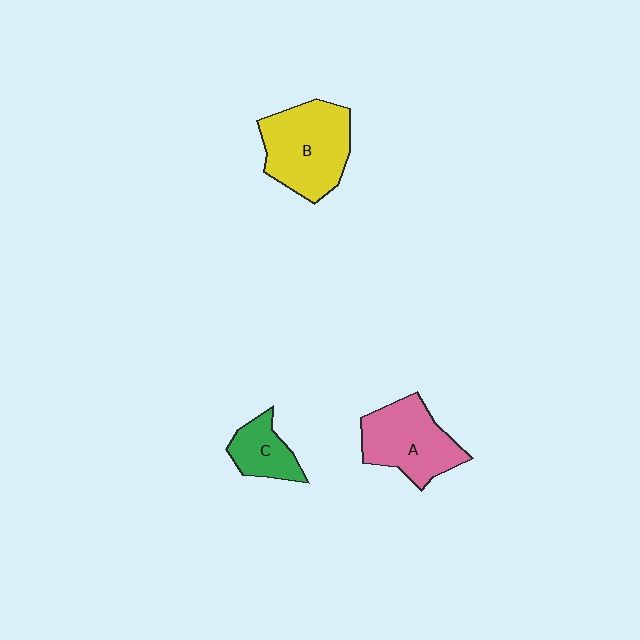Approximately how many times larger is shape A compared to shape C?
Approximately 1.8 times.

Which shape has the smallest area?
Shape C (green).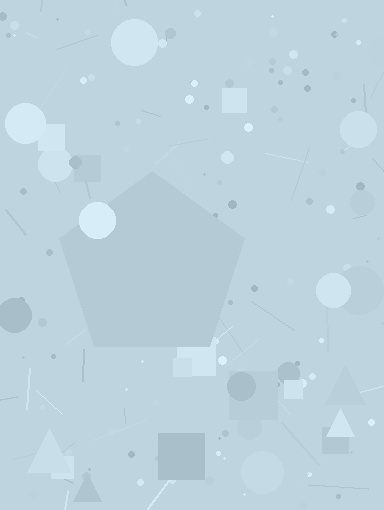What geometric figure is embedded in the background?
A pentagon is embedded in the background.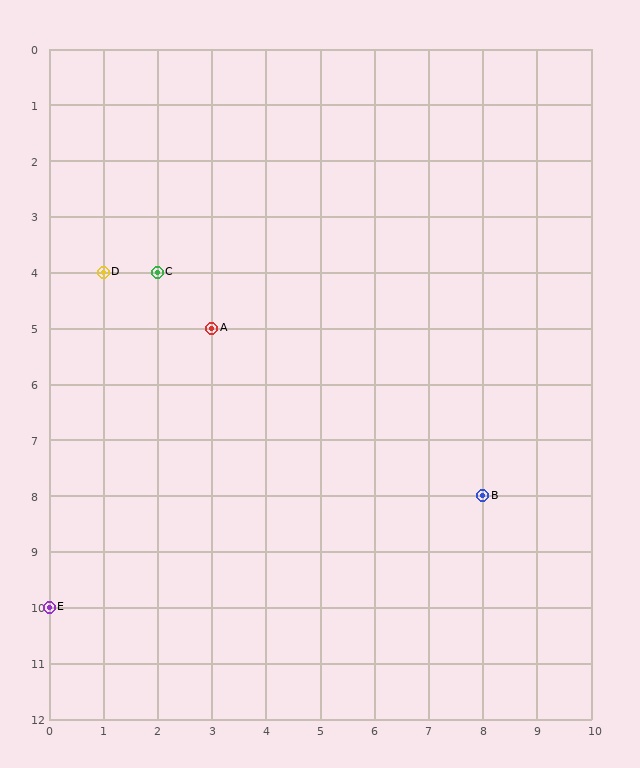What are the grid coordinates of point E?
Point E is at grid coordinates (0, 10).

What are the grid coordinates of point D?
Point D is at grid coordinates (1, 4).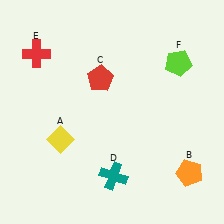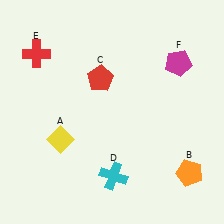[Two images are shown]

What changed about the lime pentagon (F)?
In Image 1, F is lime. In Image 2, it changed to magenta.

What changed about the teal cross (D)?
In Image 1, D is teal. In Image 2, it changed to cyan.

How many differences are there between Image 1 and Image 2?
There are 2 differences between the two images.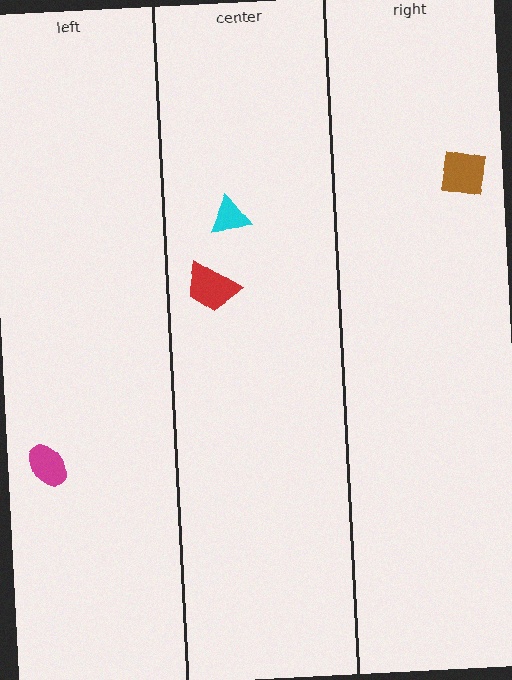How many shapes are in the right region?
1.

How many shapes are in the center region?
2.